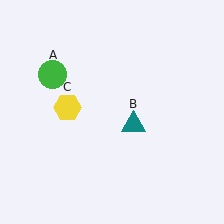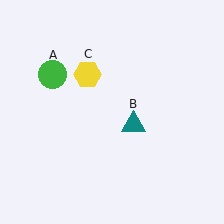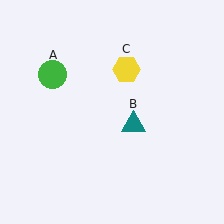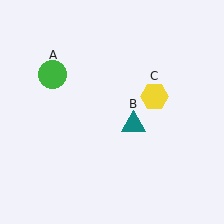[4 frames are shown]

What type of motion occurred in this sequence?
The yellow hexagon (object C) rotated clockwise around the center of the scene.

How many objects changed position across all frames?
1 object changed position: yellow hexagon (object C).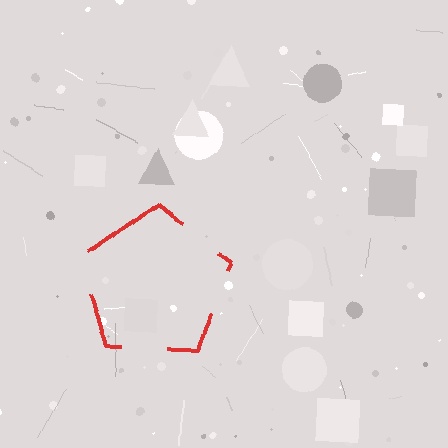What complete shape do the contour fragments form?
The contour fragments form a pentagon.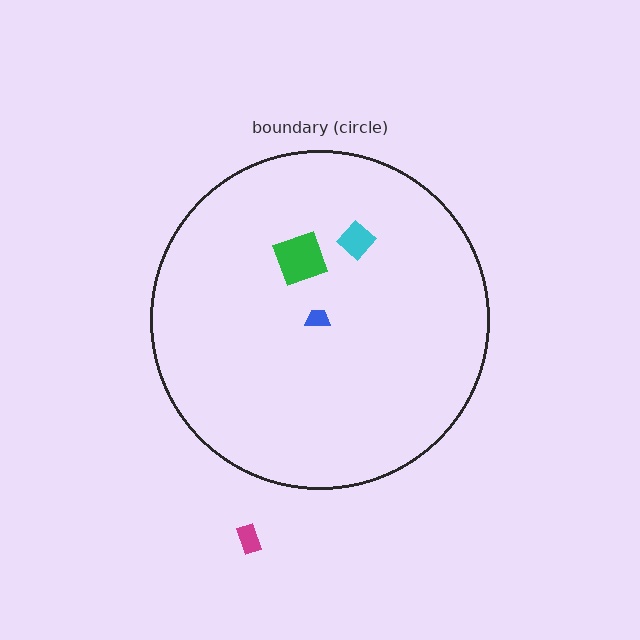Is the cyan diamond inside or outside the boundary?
Inside.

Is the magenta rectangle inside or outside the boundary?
Outside.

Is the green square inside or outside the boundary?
Inside.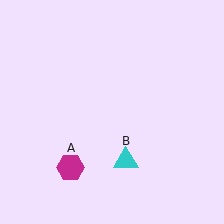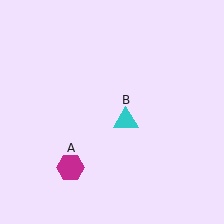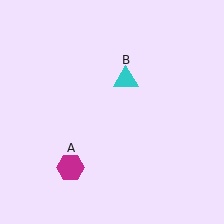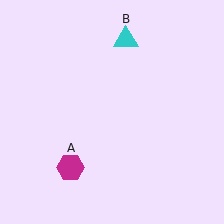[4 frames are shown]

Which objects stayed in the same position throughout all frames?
Magenta hexagon (object A) remained stationary.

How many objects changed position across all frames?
1 object changed position: cyan triangle (object B).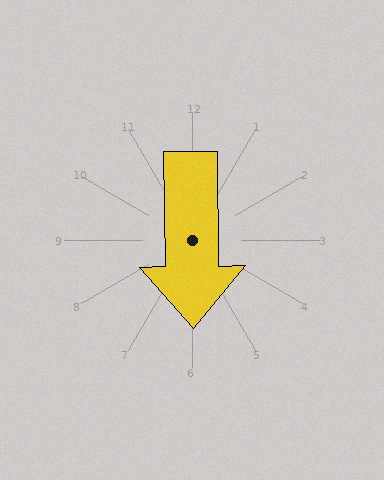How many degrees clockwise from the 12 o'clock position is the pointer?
Approximately 179 degrees.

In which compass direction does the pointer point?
South.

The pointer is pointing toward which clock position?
Roughly 6 o'clock.